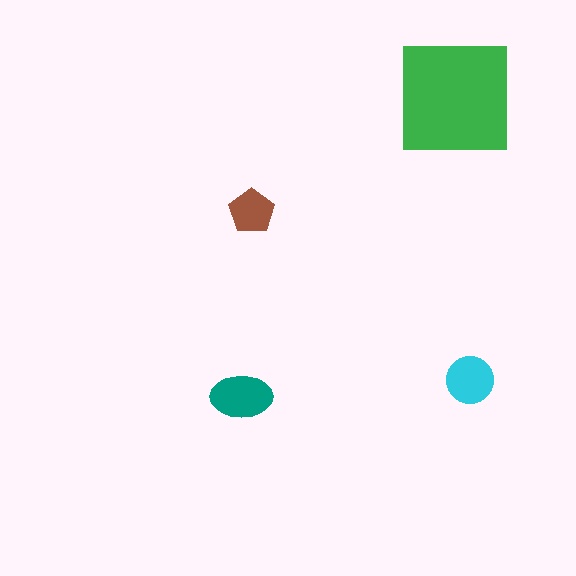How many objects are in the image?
There are 4 objects in the image.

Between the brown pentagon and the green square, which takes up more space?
The green square.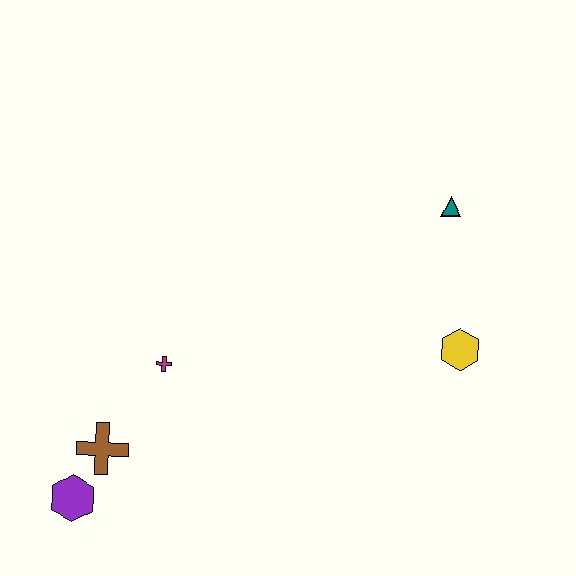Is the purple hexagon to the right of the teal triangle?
No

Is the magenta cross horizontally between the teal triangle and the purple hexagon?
Yes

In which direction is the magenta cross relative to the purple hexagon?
The magenta cross is above the purple hexagon.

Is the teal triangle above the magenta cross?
Yes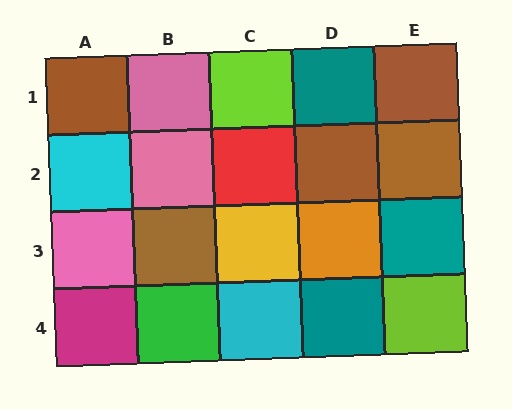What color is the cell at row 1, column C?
Lime.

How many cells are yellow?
1 cell is yellow.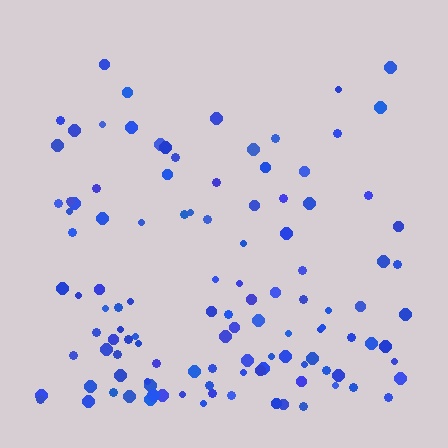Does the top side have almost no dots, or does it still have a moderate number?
Still a moderate number, just noticeably fewer than the bottom.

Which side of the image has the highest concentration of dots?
The bottom.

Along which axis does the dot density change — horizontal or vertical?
Vertical.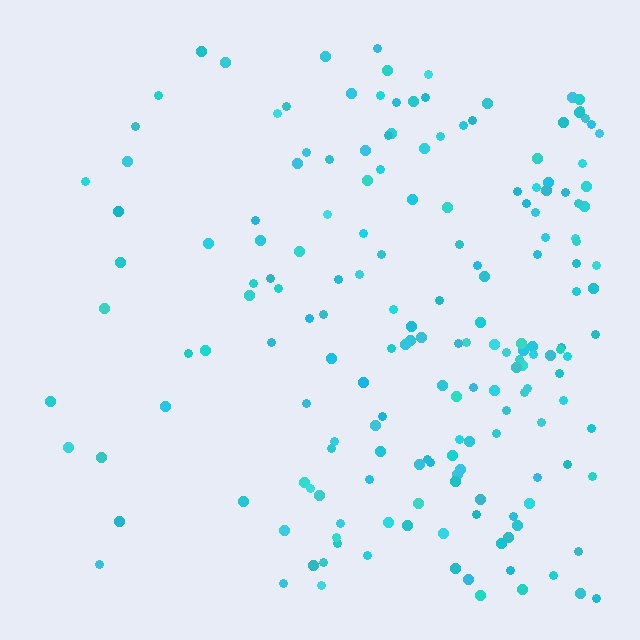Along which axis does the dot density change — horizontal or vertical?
Horizontal.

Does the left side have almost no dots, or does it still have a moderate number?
Still a moderate number, just noticeably fewer than the right.